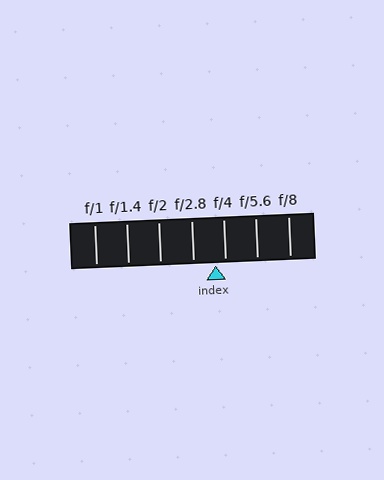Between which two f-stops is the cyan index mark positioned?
The index mark is between f/2.8 and f/4.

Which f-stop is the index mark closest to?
The index mark is closest to f/4.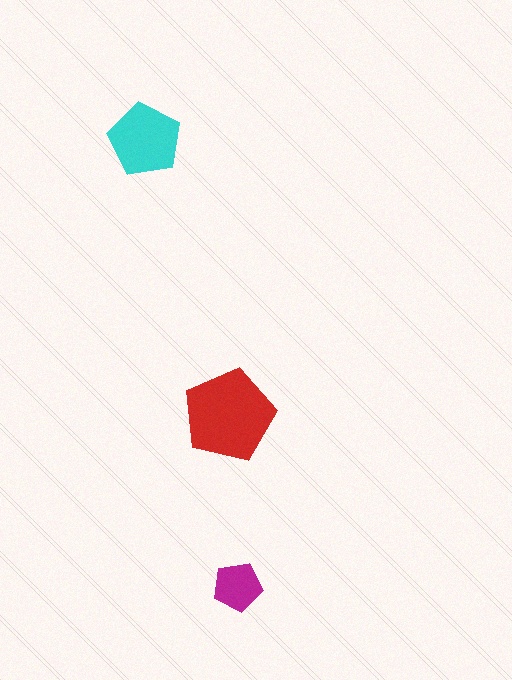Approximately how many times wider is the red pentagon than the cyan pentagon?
About 1.5 times wider.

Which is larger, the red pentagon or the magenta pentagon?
The red one.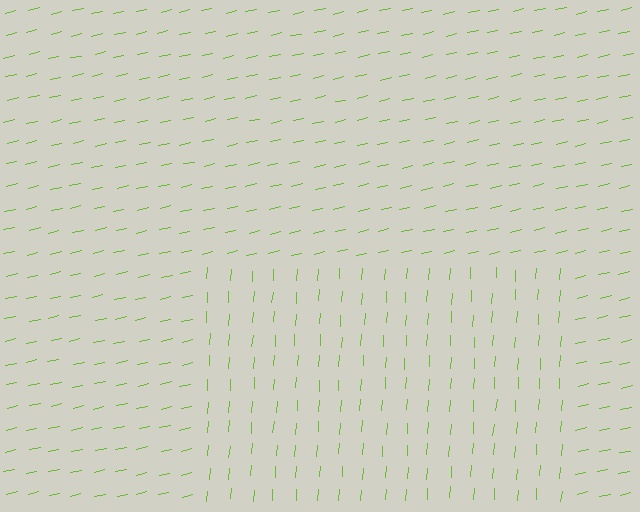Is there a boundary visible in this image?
Yes, there is a texture boundary formed by a change in line orientation.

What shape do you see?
I see a rectangle.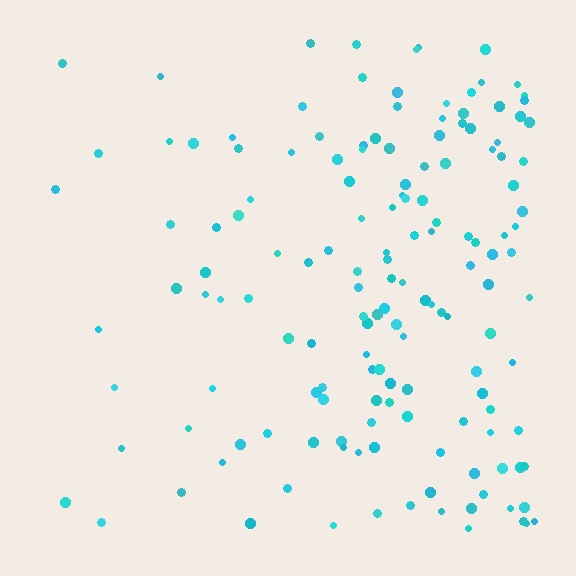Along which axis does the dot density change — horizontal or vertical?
Horizontal.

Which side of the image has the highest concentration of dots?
The right.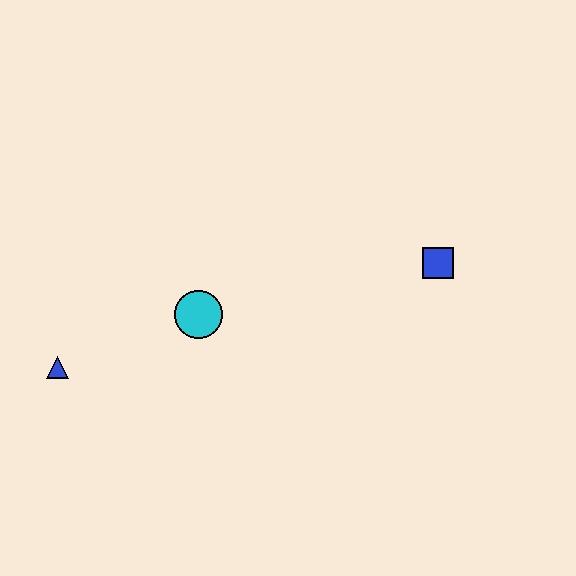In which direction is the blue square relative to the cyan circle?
The blue square is to the right of the cyan circle.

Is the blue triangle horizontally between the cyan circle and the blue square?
No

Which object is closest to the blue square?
The cyan circle is closest to the blue square.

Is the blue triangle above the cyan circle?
No